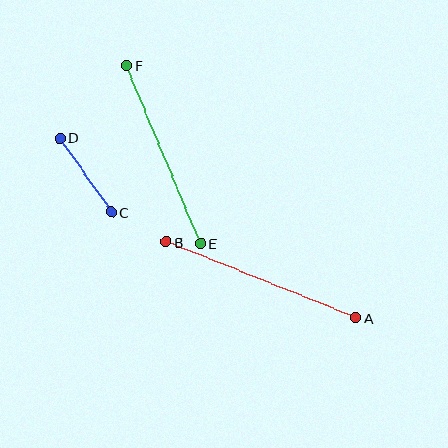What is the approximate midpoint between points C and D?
The midpoint is at approximately (86, 175) pixels.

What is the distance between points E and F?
The distance is approximately 193 pixels.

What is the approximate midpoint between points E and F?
The midpoint is at approximately (164, 155) pixels.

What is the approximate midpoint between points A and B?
The midpoint is at approximately (261, 280) pixels.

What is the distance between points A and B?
The distance is approximately 204 pixels.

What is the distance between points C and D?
The distance is approximately 90 pixels.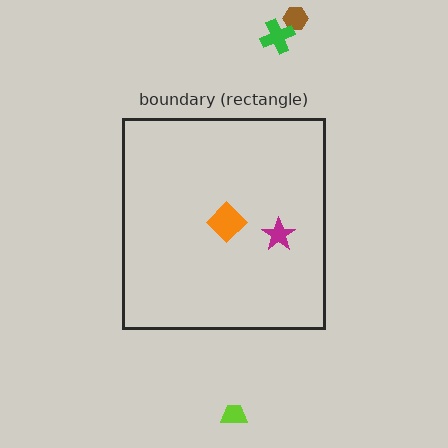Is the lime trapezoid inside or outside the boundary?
Outside.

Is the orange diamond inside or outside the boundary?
Inside.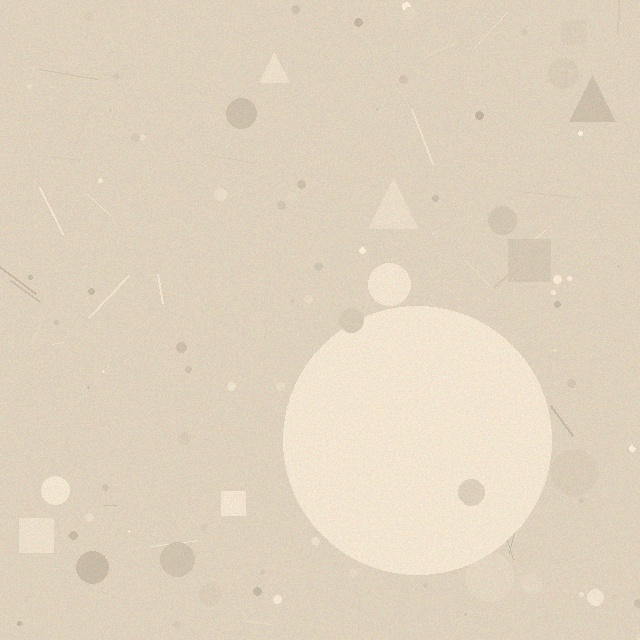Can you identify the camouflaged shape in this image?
The camouflaged shape is a circle.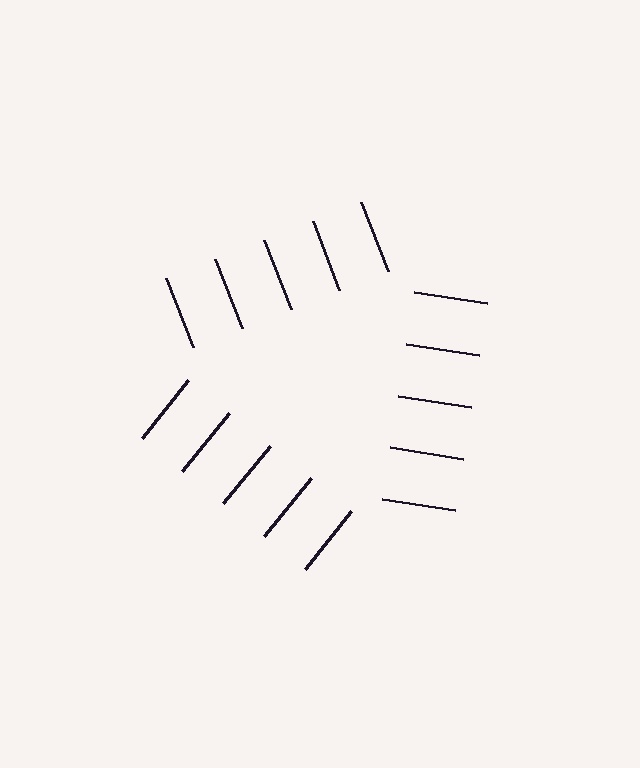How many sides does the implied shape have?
3 sides — the line-ends trace a triangle.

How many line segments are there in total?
15 — 5 along each of the 3 edges.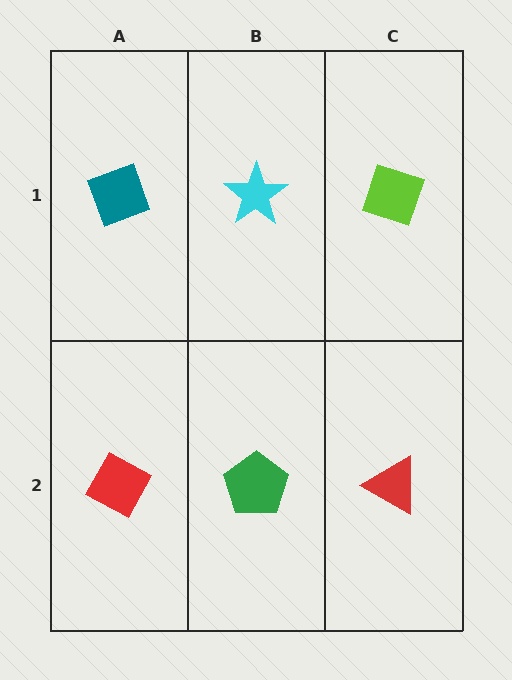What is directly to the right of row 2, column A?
A green pentagon.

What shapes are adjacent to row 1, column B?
A green pentagon (row 2, column B), a teal diamond (row 1, column A), a lime diamond (row 1, column C).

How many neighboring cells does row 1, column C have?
2.